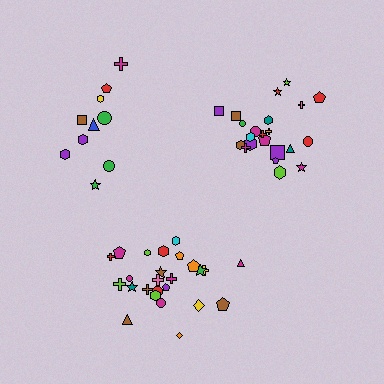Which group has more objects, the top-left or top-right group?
The top-right group.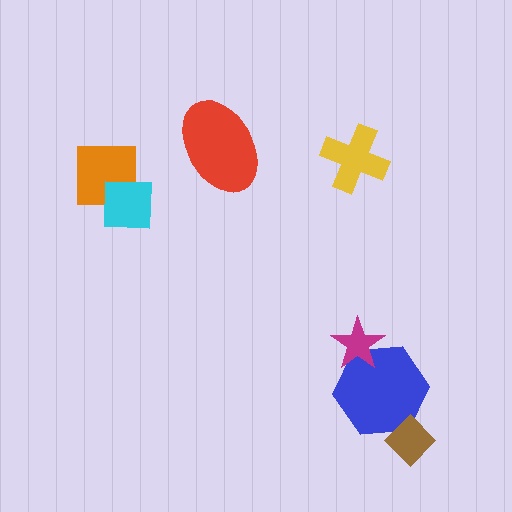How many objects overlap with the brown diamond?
1 object overlaps with the brown diamond.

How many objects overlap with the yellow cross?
0 objects overlap with the yellow cross.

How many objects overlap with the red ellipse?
0 objects overlap with the red ellipse.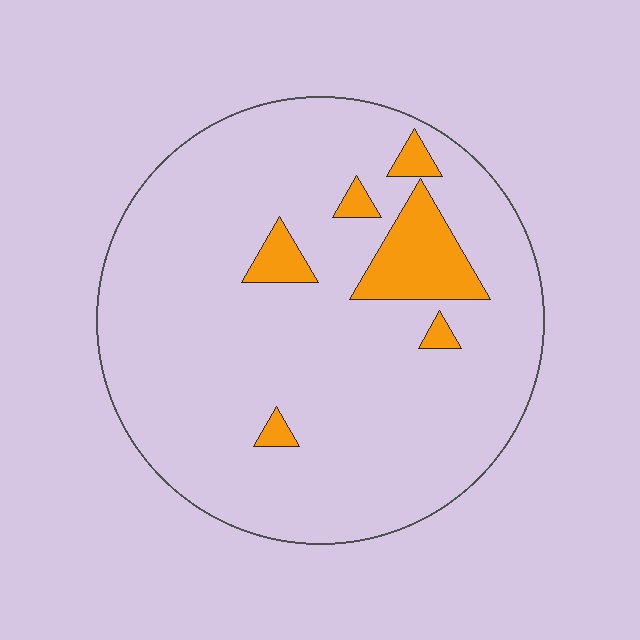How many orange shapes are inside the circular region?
6.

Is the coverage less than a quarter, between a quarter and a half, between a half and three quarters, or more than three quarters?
Less than a quarter.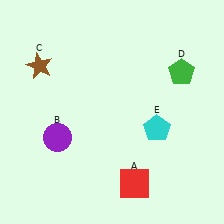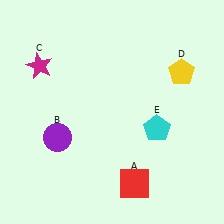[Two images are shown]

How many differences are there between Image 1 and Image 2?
There are 2 differences between the two images.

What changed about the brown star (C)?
In Image 1, C is brown. In Image 2, it changed to magenta.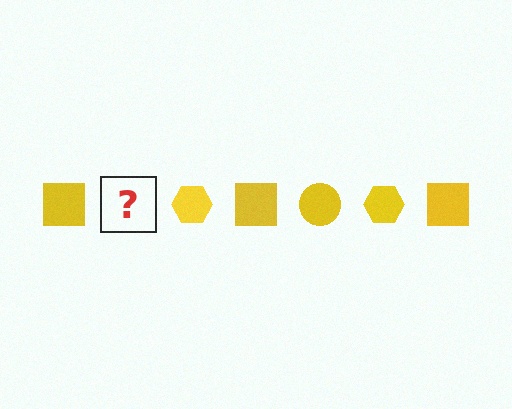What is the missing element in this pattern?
The missing element is a yellow circle.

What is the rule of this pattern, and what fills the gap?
The rule is that the pattern cycles through square, circle, hexagon shapes in yellow. The gap should be filled with a yellow circle.